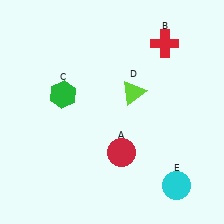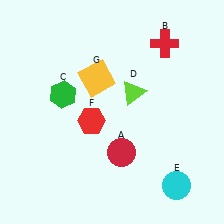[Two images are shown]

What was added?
A red hexagon (F), a yellow square (G) were added in Image 2.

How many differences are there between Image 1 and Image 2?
There are 2 differences between the two images.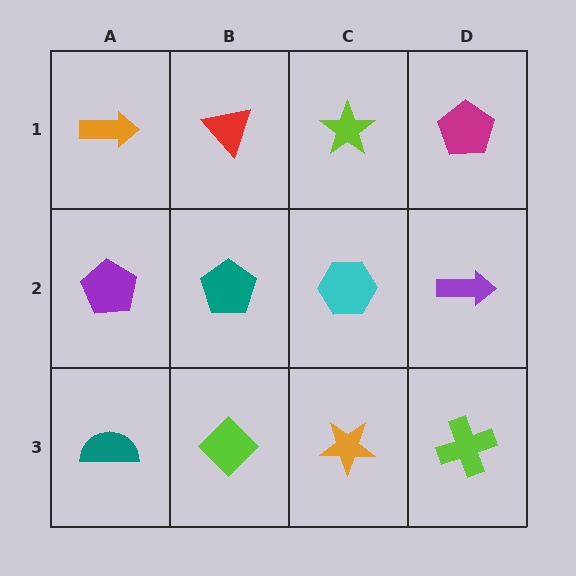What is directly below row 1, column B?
A teal pentagon.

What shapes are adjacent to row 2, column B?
A red triangle (row 1, column B), a lime diamond (row 3, column B), a purple pentagon (row 2, column A), a cyan hexagon (row 2, column C).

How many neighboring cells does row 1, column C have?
3.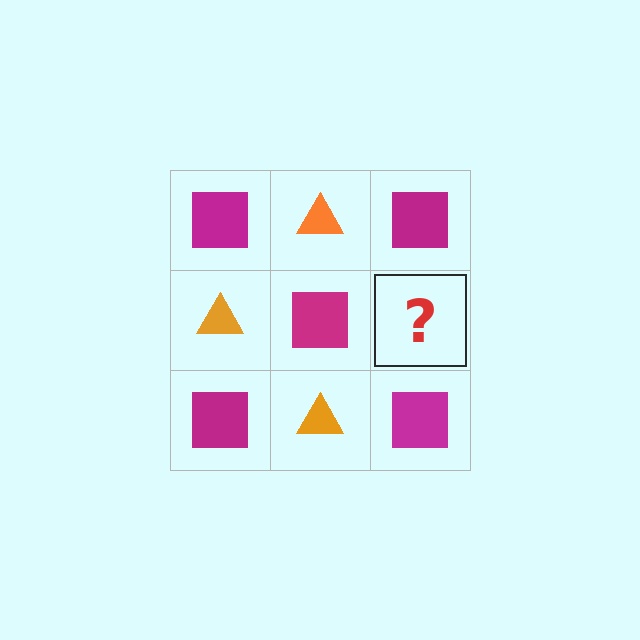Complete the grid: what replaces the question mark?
The question mark should be replaced with an orange triangle.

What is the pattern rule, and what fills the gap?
The rule is that it alternates magenta square and orange triangle in a checkerboard pattern. The gap should be filled with an orange triangle.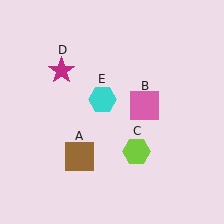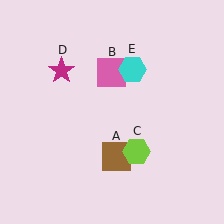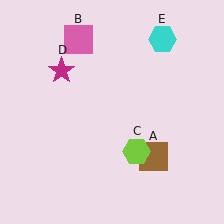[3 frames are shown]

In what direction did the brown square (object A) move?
The brown square (object A) moved right.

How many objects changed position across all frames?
3 objects changed position: brown square (object A), pink square (object B), cyan hexagon (object E).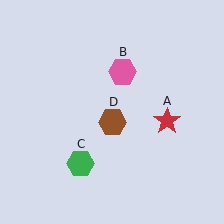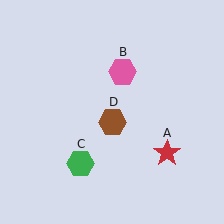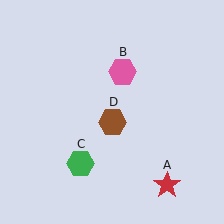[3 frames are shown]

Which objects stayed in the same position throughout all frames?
Pink hexagon (object B) and green hexagon (object C) and brown hexagon (object D) remained stationary.